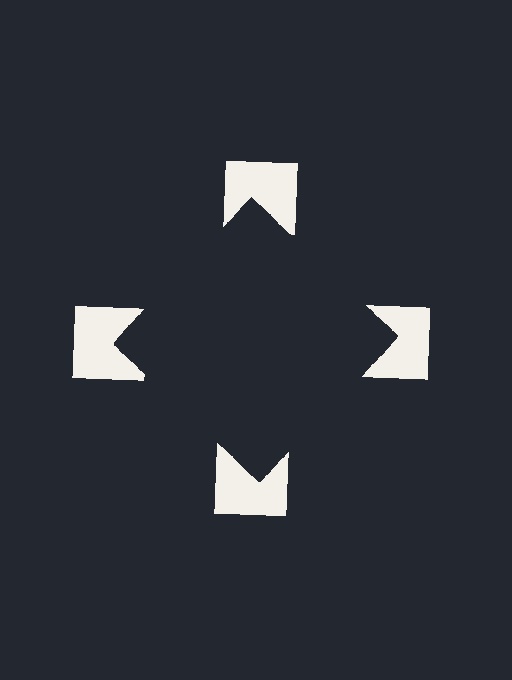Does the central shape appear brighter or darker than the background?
It typically appears slightly darker than the background, even though no actual brightness change is drawn.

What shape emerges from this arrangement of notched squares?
An illusory square — its edges are inferred from the aligned wedge cuts in the notched squares, not physically drawn.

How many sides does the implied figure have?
4 sides.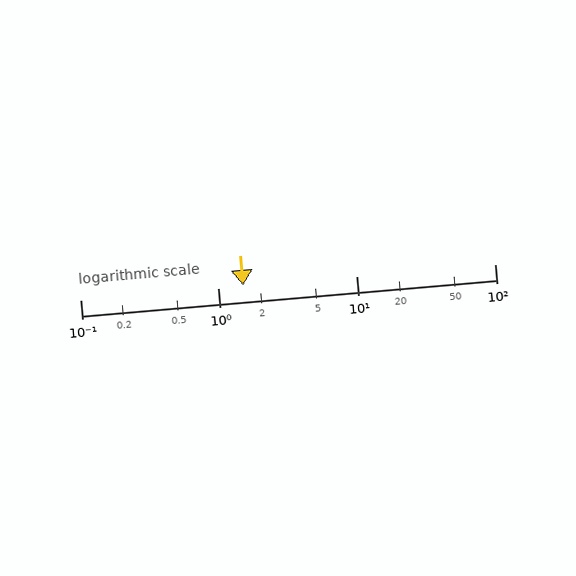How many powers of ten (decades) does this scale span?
The scale spans 3 decades, from 0.1 to 100.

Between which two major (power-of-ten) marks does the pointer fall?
The pointer is between 1 and 10.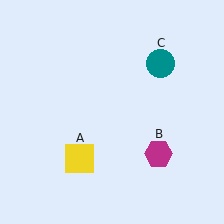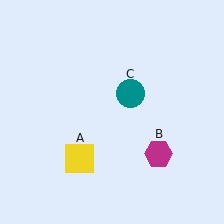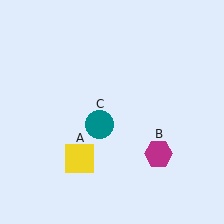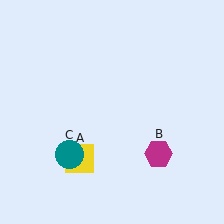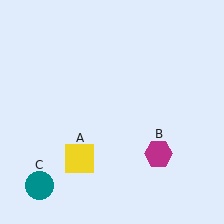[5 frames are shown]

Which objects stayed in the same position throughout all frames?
Yellow square (object A) and magenta hexagon (object B) remained stationary.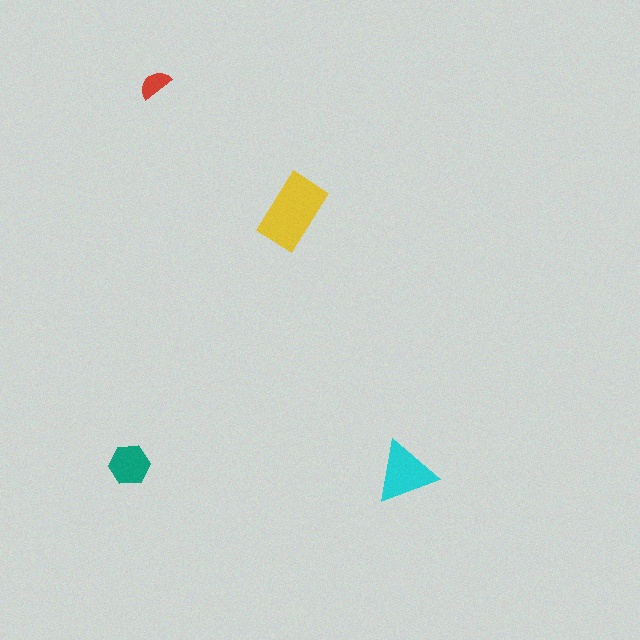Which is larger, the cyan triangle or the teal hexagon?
The cyan triangle.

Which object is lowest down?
The cyan triangle is bottommost.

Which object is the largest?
The yellow rectangle.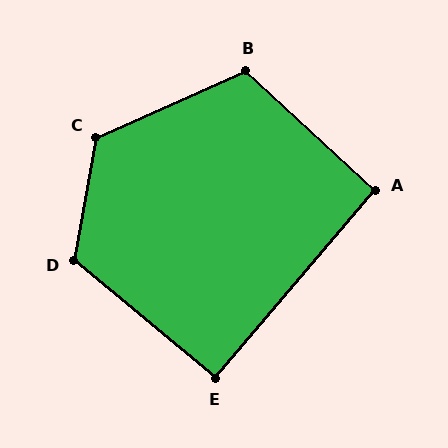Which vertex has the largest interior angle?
C, at approximately 124 degrees.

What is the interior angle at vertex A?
Approximately 92 degrees (approximately right).